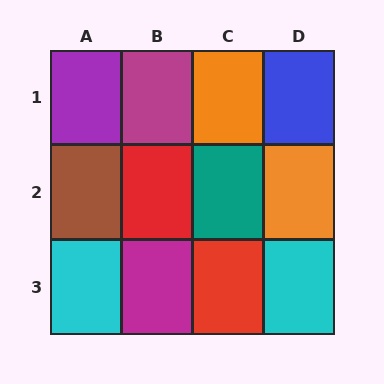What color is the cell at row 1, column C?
Orange.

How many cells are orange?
2 cells are orange.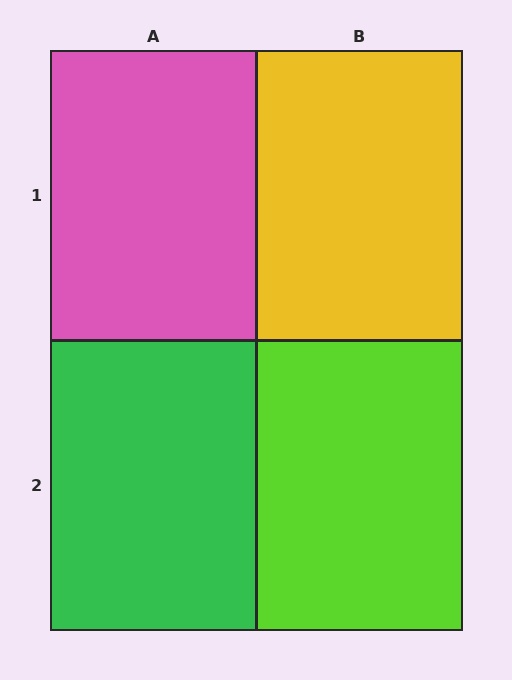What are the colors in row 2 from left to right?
Green, lime.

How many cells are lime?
1 cell is lime.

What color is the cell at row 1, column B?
Yellow.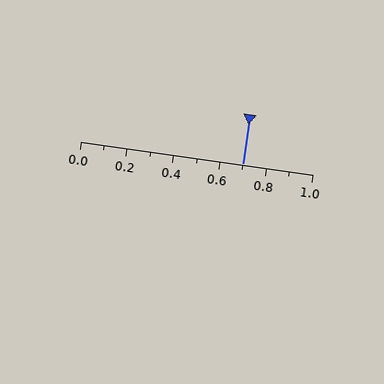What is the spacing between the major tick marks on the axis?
The major ticks are spaced 0.2 apart.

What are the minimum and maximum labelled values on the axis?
The axis runs from 0.0 to 1.0.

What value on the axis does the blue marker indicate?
The marker indicates approximately 0.7.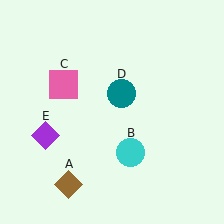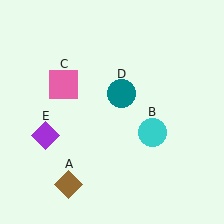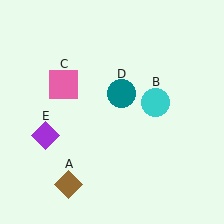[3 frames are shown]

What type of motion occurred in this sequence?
The cyan circle (object B) rotated counterclockwise around the center of the scene.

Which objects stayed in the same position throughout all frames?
Brown diamond (object A) and pink square (object C) and teal circle (object D) and purple diamond (object E) remained stationary.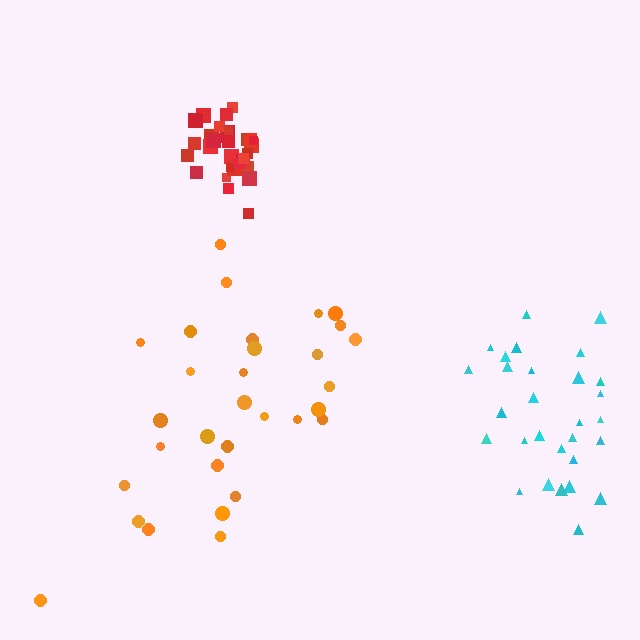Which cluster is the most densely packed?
Red.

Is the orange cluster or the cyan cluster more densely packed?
Cyan.